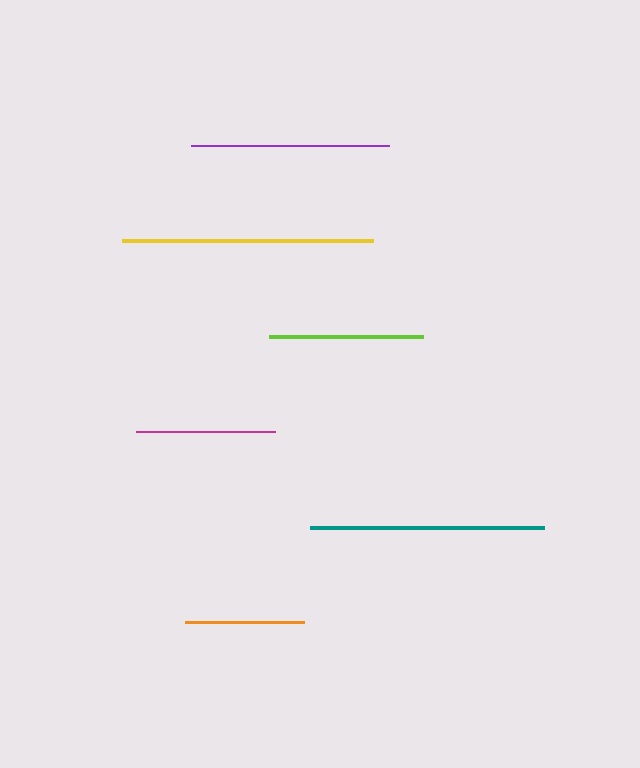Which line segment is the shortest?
The orange line is the shortest at approximately 119 pixels.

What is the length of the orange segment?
The orange segment is approximately 119 pixels long.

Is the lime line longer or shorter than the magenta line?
The lime line is longer than the magenta line.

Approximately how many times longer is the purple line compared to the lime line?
The purple line is approximately 1.3 times the length of the lime line.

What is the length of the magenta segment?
The magenta segment is approximately 139 pixels long.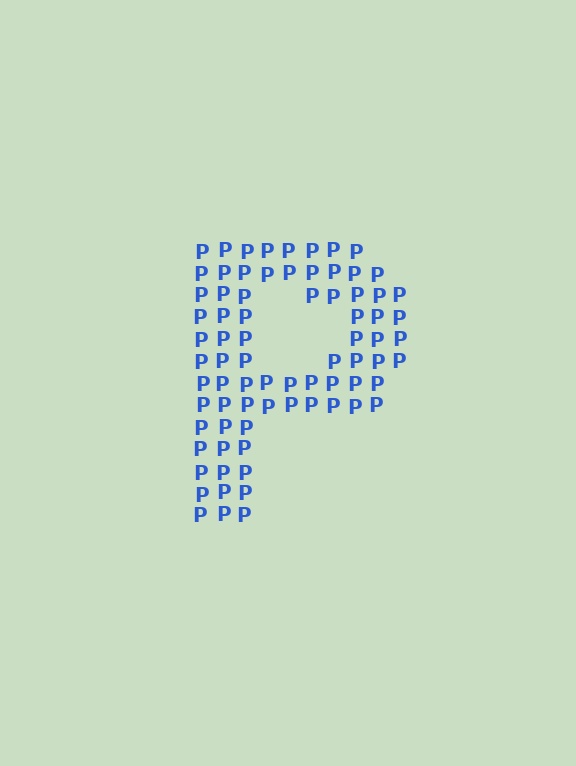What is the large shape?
The large shape is the letter P.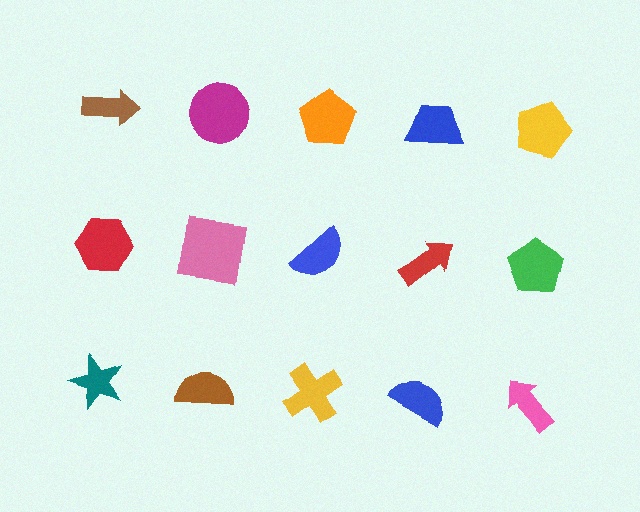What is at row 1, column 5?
A yellow pentagon.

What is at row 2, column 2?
A pink square.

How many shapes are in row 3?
5 shapes.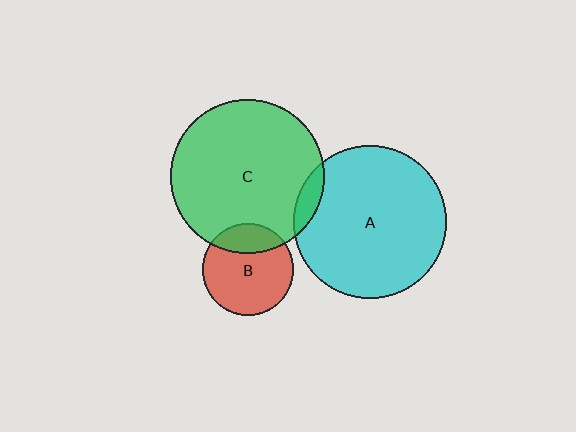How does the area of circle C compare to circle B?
Approximately 2.9 times.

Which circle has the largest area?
Circle C (green).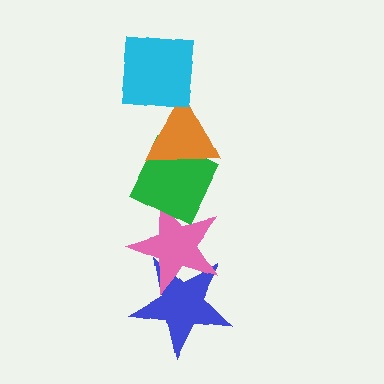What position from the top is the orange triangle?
The orange triangle is 2nd from the top.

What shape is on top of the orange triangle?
The cyan square is on top of the orange triangle.